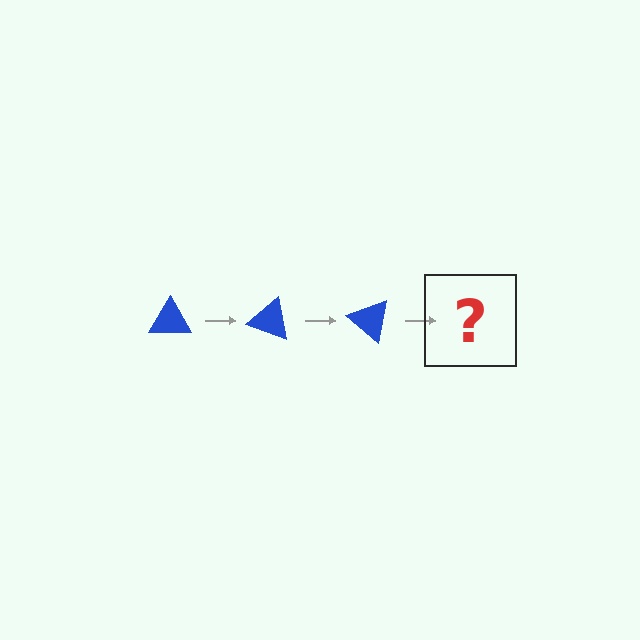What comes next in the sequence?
The next element should be a blue triangle rotated 60 degrees.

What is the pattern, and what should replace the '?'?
The pattern is that the triangle rotates 20 degrees each step. The '?' should be a blue triangle rotated 60 degrees.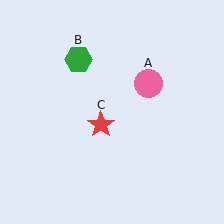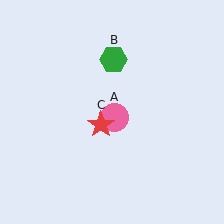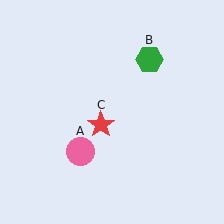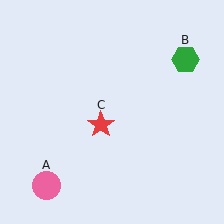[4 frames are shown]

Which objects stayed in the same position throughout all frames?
Red star (object C) remained stationary.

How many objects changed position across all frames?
2 objects changed position: pink circle (object A), green hexagon (object B).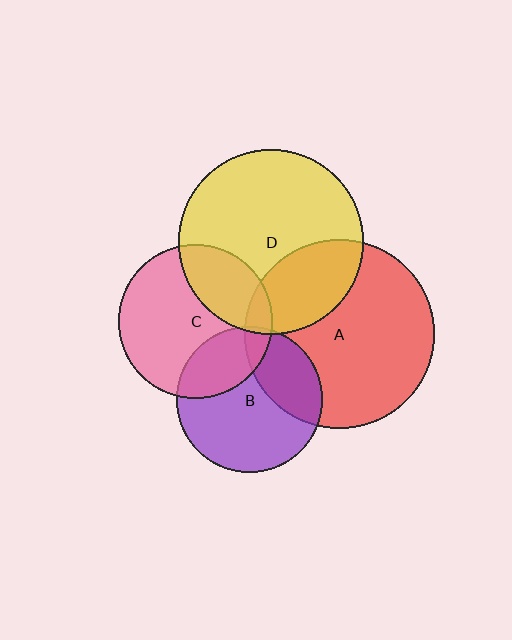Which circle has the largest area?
Circle A (red).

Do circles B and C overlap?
Yes.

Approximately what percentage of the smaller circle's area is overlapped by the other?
Approximately 25%.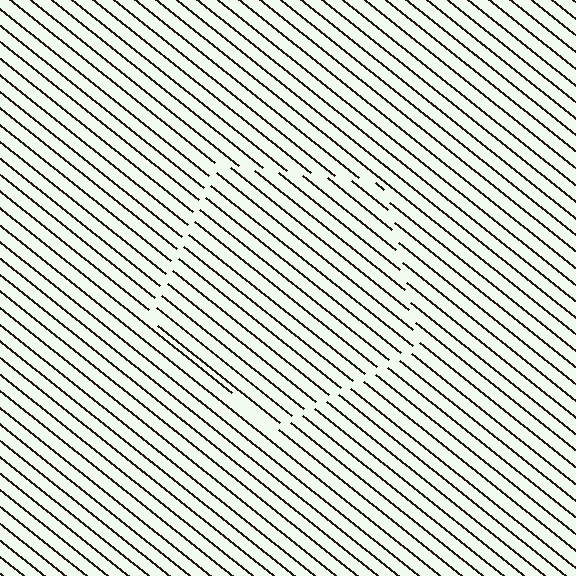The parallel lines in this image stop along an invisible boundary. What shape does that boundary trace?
An illusory pentagon. The interior of the shape contains the same grating, shifted by half a period — the contour is defined by the phase discontinuity where line-ends from the inner and outer gratings abut.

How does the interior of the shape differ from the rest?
The interior of the shape contains the same grating, shifted by half a period — the contour is defined by the phase discontinuity where line-ends from the inner and outer gratings abut.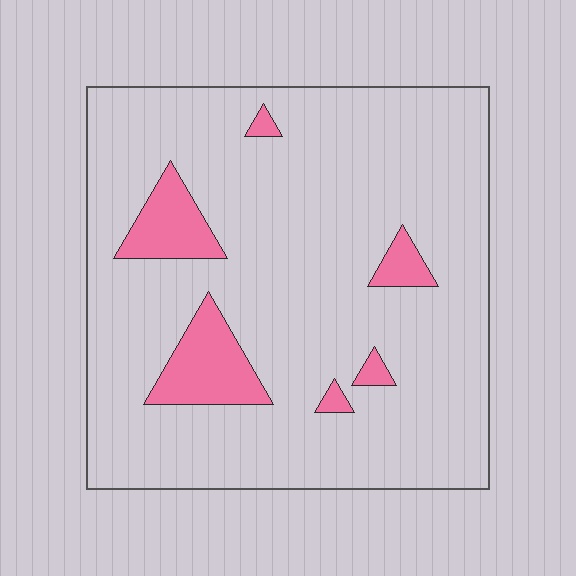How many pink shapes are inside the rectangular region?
6.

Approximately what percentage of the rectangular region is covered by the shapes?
Approximately 10%.